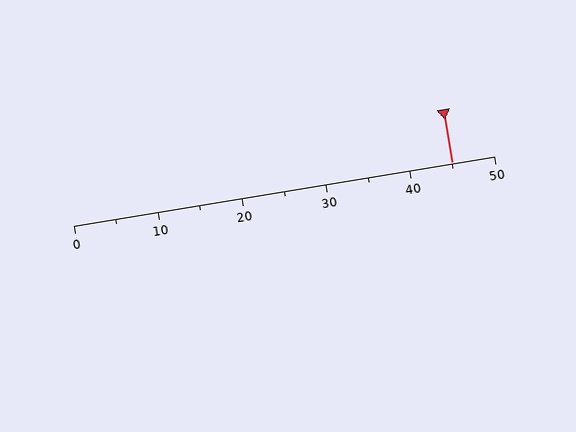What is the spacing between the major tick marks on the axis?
The major ticks are spaced 10 apart.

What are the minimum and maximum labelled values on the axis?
The axis runs from 0 to 50.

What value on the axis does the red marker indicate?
The marker indicates approximately 45.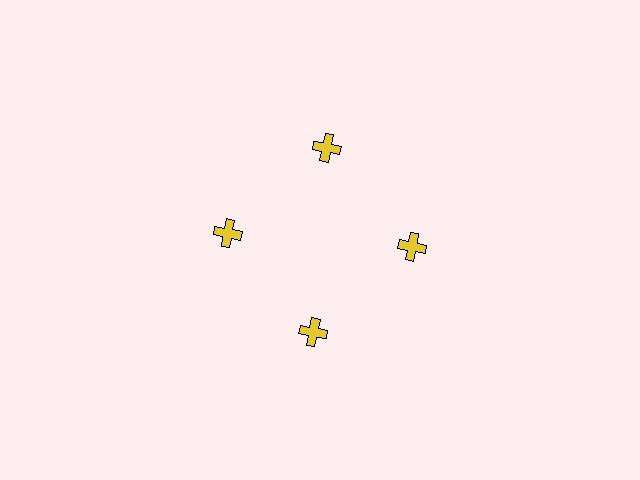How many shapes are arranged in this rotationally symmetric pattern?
There are 4 shapes, arranged in 4 groups of 1.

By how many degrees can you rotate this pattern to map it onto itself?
The pattern maps onto itself every 90 degrees of rotation.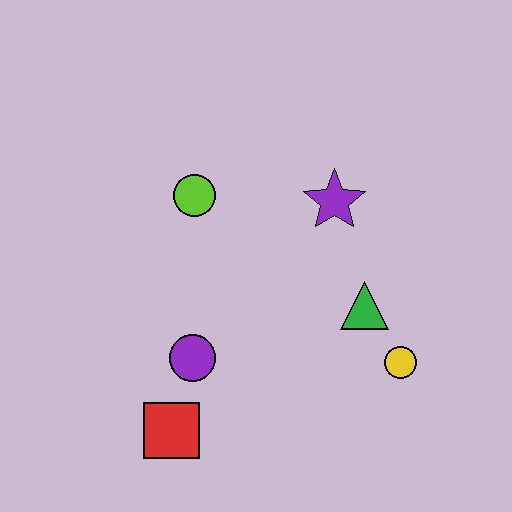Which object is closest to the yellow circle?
The green triangle is closest to the yellow circle.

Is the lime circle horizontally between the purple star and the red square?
Yes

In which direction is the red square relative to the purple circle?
The red square is below the purple circle.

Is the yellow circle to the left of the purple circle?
No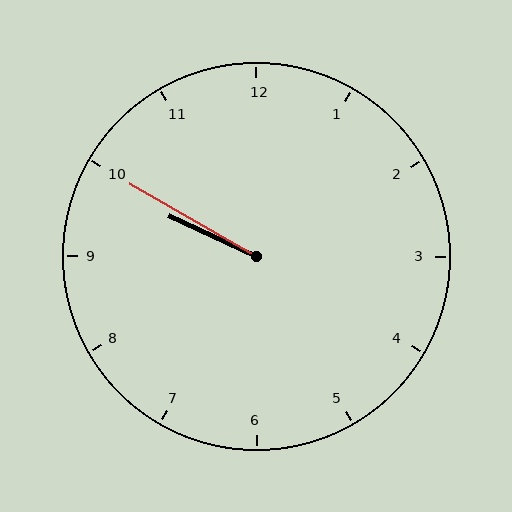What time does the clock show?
9:50.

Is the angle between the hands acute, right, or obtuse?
It is acute.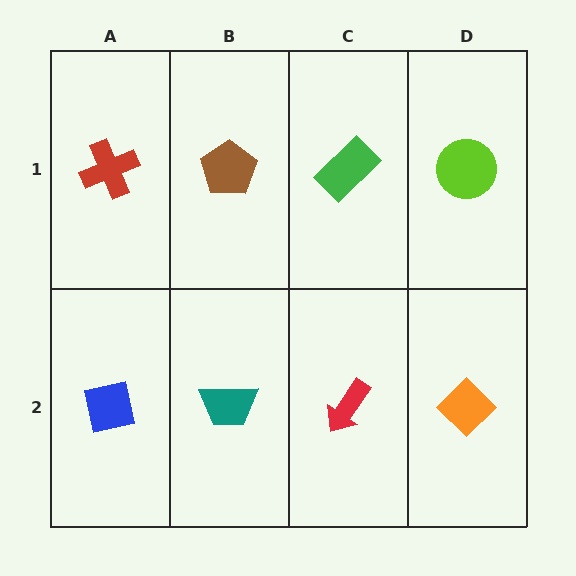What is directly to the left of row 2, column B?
A blue square.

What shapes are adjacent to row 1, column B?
A teal trapezoid (row 2, column B), a red cross (row 1, column A), a green rectangle (row 1, column C).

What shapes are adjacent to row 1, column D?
An orange diamond (row 2, column D), a green rectangle (row 1, column C).